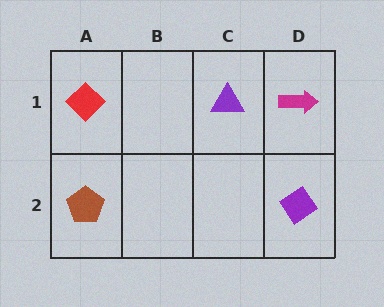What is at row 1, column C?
A purple triangle.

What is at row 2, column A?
A brown pentagon.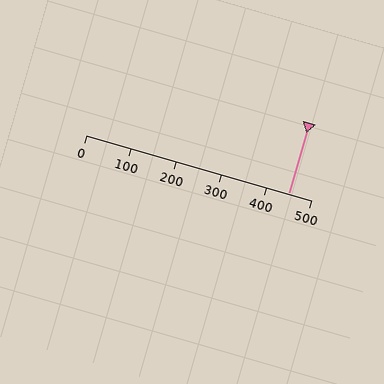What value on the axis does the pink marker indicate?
The marker indicates approximately 450.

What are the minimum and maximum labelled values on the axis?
The axis runs from 0 to 500.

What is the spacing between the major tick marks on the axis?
The major ticks are spaced 100 apart.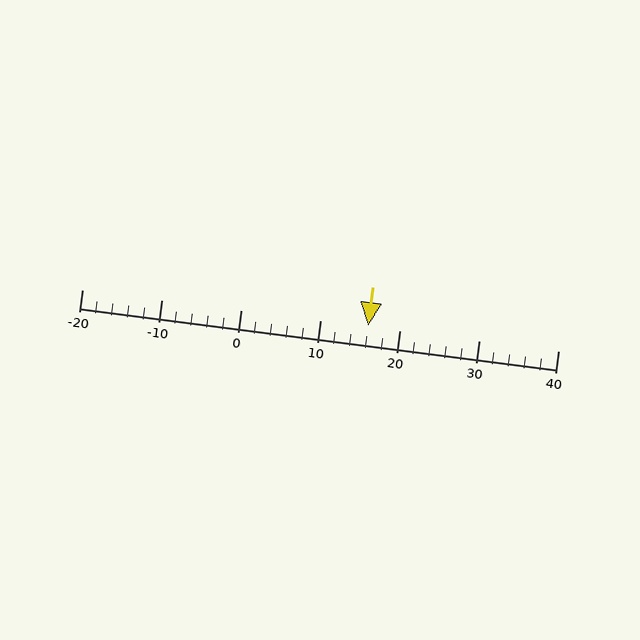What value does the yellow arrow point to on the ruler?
The yellow arrow points to approximately 16.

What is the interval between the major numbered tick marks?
The major tick marks are spaced 10 units apart.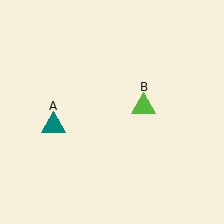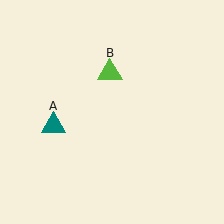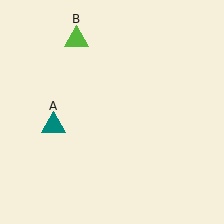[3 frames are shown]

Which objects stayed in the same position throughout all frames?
Teal triangle (object A) remained stationary.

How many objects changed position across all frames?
1 object changed position: lime triangle (object B).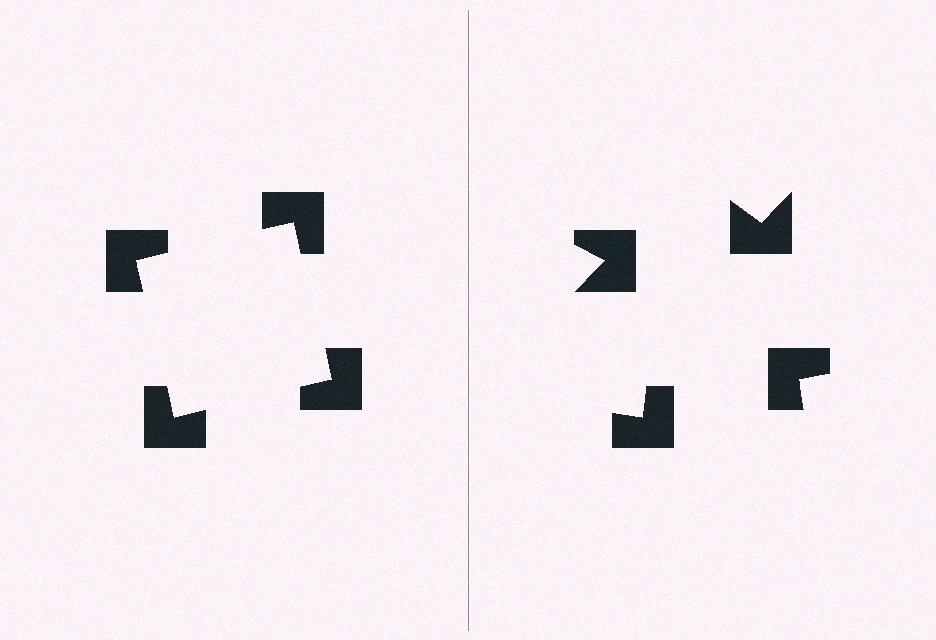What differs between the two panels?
The notched squares are positioned identically on both sides; only the wedge orientations differ. On the left they align to a square; on the right they are misaligned.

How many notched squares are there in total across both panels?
8 — 4 on each side.